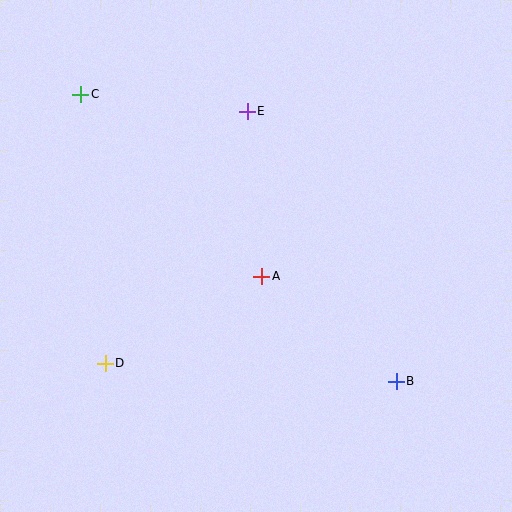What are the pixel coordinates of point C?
Point C is at (81, 94).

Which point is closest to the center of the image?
Point A at (262, 276) is closest to the center.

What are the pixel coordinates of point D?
Point D is at (105, 363).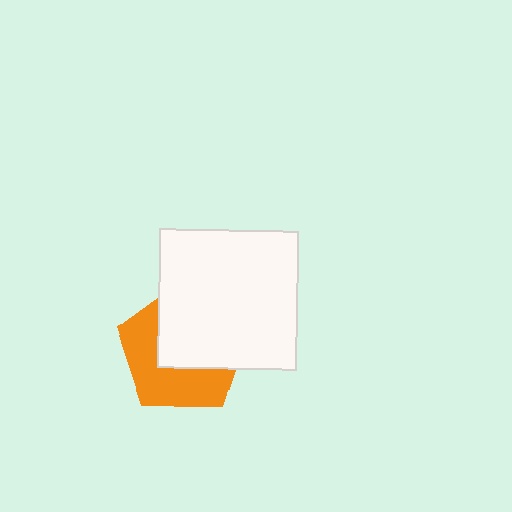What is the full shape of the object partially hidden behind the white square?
The partially hidden object is an orange pentagon.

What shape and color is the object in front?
The object in front is a white square.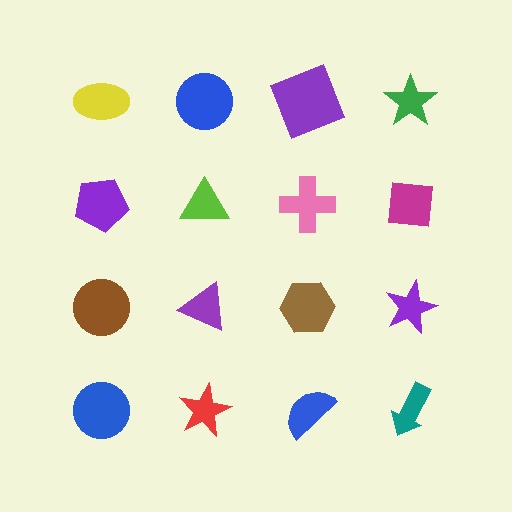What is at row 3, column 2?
A purple triangle.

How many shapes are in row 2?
4 shapes.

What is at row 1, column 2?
A blue circle.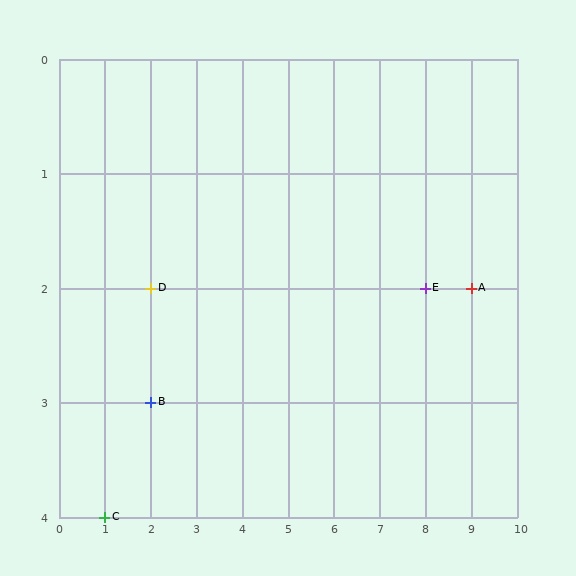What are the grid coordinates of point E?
Point E is at grid coordinates (8, 2).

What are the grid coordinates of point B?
Point B is at grid coordinates (2, 3).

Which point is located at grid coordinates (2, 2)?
Point D is at (2, 2).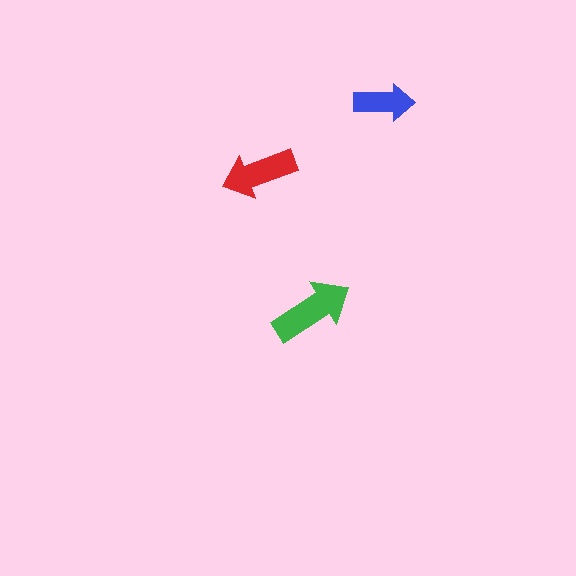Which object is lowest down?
The green arrow is bottommost.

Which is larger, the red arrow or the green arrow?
The green one.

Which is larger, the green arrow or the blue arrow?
The green one.